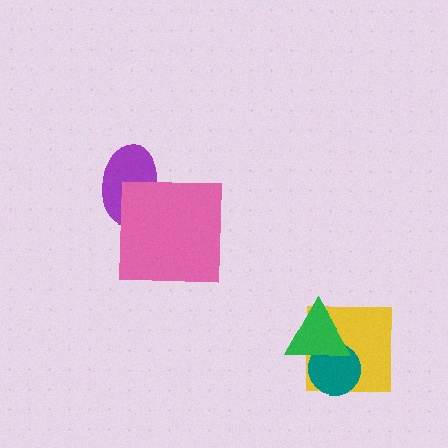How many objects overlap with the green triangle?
2 objects overlap with the green triangle.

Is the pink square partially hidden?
No, no other shape covers it.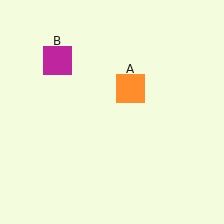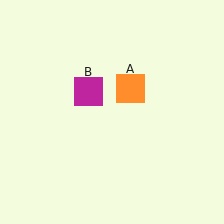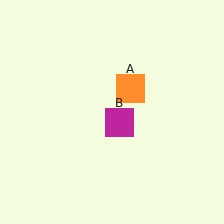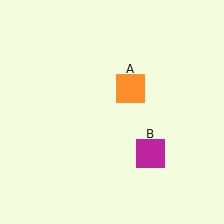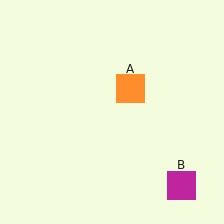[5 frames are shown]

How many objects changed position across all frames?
1 object changed position: magenta square (object B).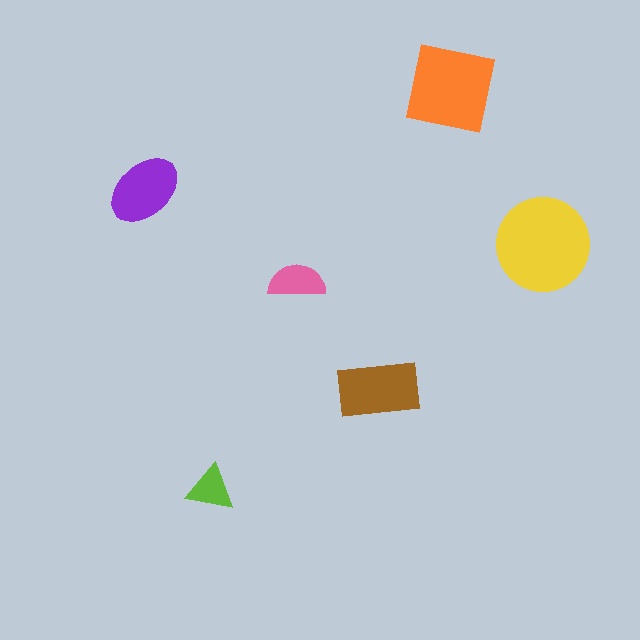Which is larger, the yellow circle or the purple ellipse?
The yellow circle.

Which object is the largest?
The yellow circle.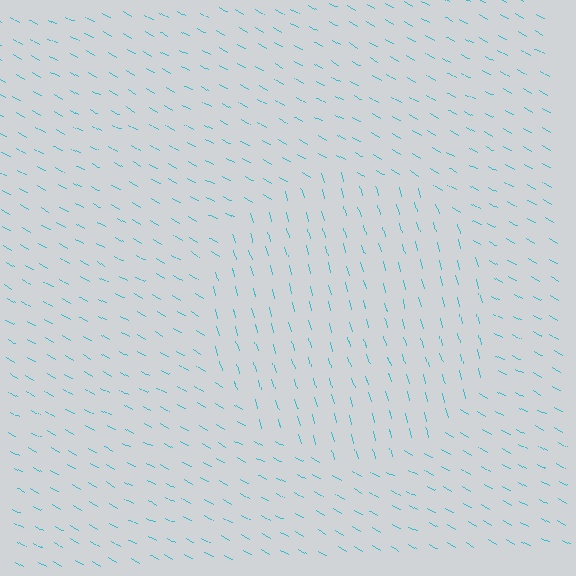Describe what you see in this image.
The image is filled with small cyan line segments. A circle region in the image has lines oriented differently from the surrounding lines, creating a visible texture boundary.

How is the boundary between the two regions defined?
The boundary is defined purely by a change in line orientation (approximately 45 degrees difference). All lines are the same color and thickness.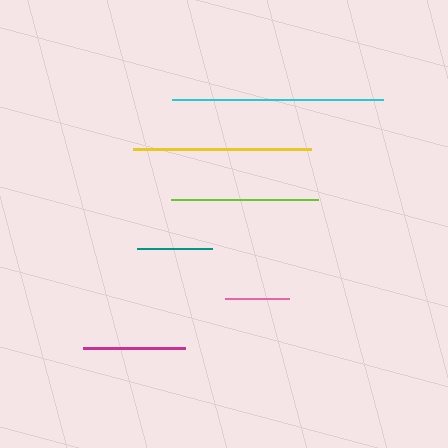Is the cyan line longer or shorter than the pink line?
The cyan line is longer than the pink line.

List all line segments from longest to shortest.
From longest to shortest: cyan, yellow, lime, magenta, teal, pink.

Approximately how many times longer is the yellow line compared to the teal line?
The yellow line is approximately 2.4 times the length of the teal line.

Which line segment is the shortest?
The pink line is the shortest at approximately 63 pixels.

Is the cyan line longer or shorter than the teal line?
The cyan line is longer than the teal line.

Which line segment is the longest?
The cyan line is the longest at approximately 211 pixels.